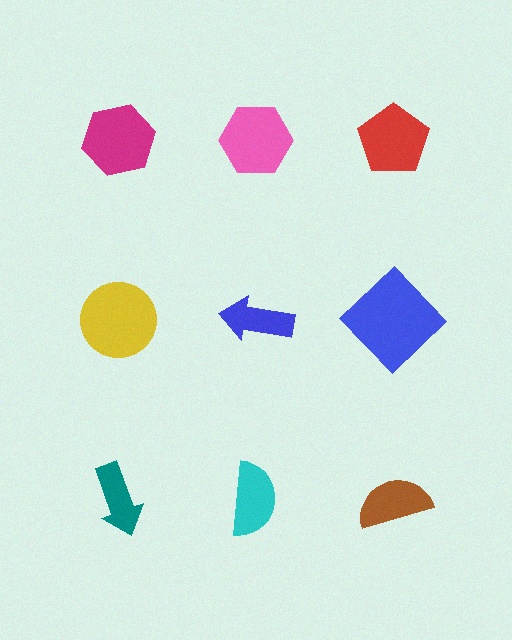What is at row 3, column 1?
A teal arrow.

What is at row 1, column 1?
A magenta hexagon.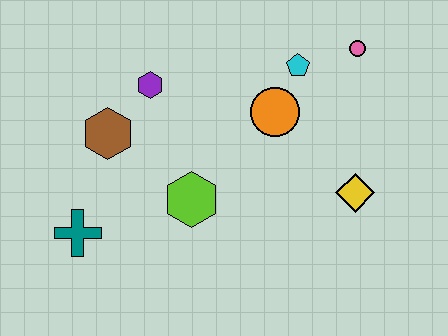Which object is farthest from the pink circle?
The teal cross is farthest from the pink circle.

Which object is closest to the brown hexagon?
The purple hexagon is closest to the brown hexagon.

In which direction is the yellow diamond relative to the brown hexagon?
The yellow diamond is to the right of the brown hexagon.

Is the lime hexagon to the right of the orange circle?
No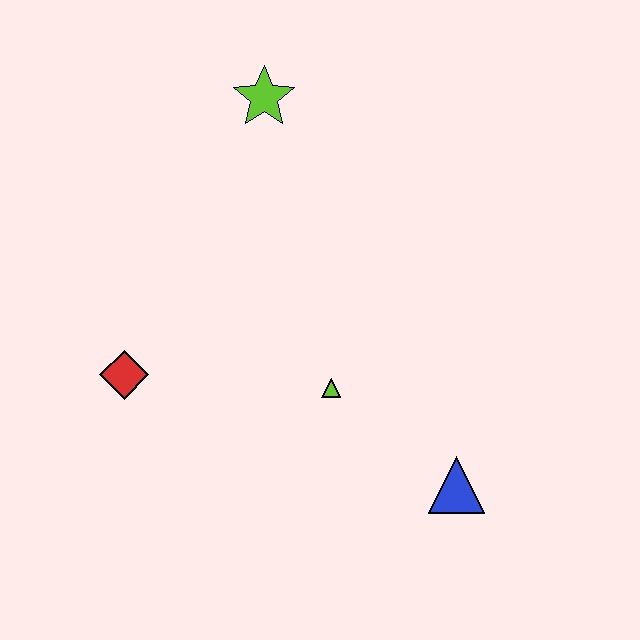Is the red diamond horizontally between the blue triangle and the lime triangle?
No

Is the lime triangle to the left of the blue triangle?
Yes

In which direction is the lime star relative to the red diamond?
The lime star is above the red diamond.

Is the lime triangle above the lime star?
No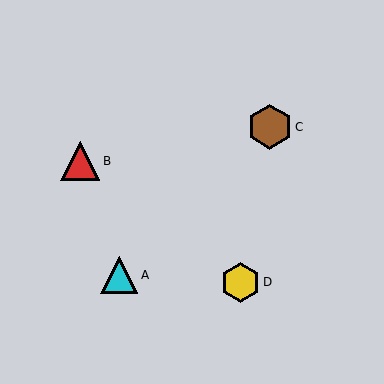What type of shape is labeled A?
Shape A is a cyan triangle.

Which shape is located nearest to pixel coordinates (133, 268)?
The cyan triangle (labeled A) at (119, 275) is nearest to that location.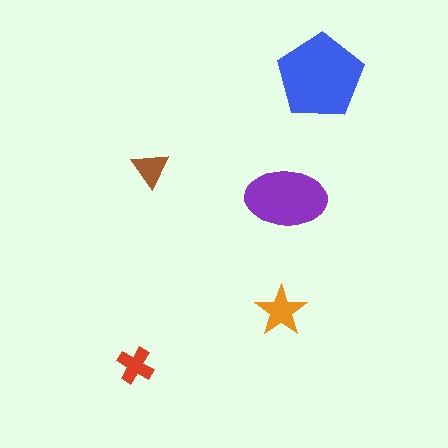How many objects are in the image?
There are 5 objects in the image.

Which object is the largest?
The blue pentagon.